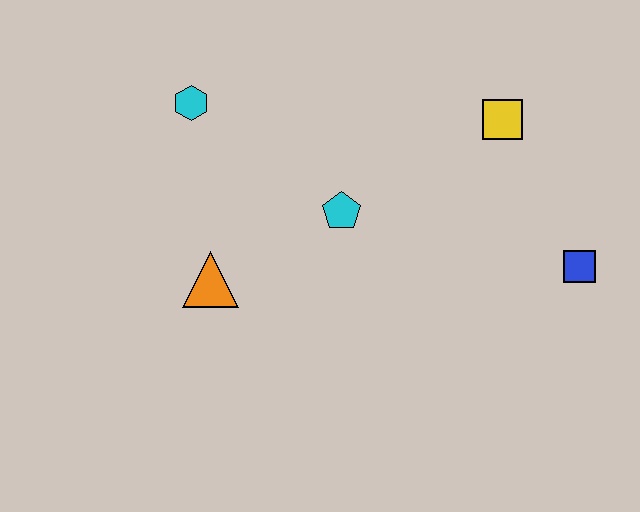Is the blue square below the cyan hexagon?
Yes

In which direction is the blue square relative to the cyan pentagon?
The blue square is to the right of the cyan pentagon.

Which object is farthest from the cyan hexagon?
The blue square is farthest from the cyan hexagon.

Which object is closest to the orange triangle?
The cyan pentagon is closest to the orange triangle.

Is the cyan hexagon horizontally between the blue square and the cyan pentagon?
No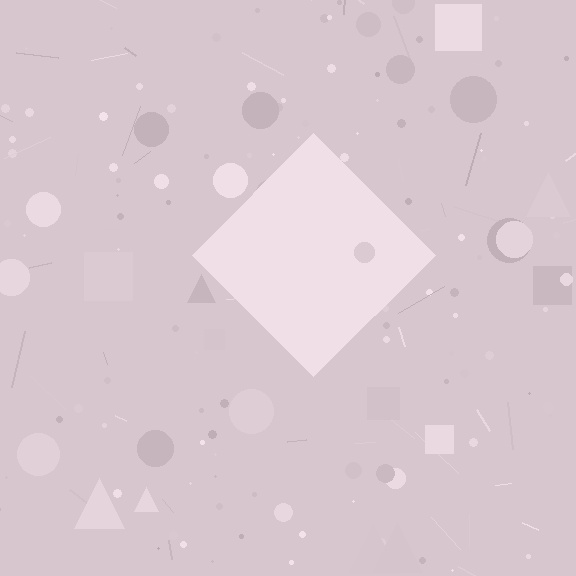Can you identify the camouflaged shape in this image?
The camouflaged shape is a diamond.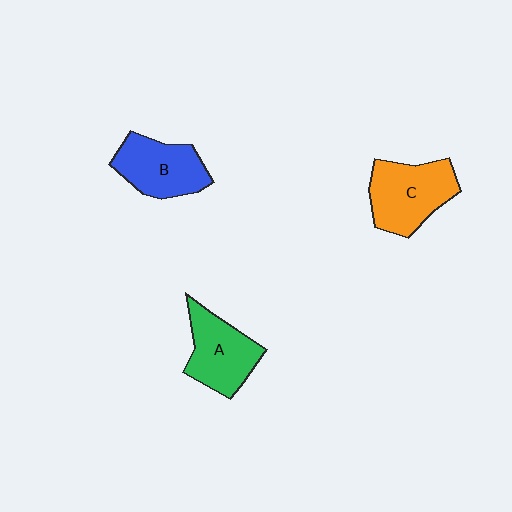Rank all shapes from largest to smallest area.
From largest to smallest: C (orange), A (green), B (blue).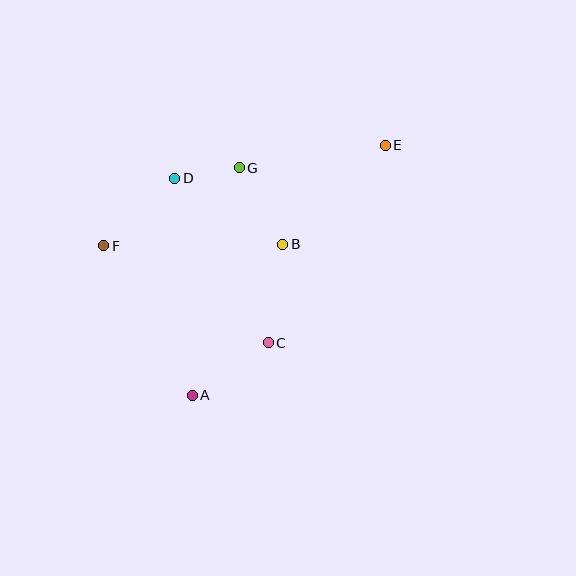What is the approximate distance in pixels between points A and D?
The distance between A and D is approximately 218 pixels.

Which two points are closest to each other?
Points D and G are closest to each other.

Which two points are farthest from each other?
Points A and E are farthest from each other.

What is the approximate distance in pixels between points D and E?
The distance between D and E is approximately 213 pixels.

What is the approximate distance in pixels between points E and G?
The distance between E and G is approximately 148 pixels.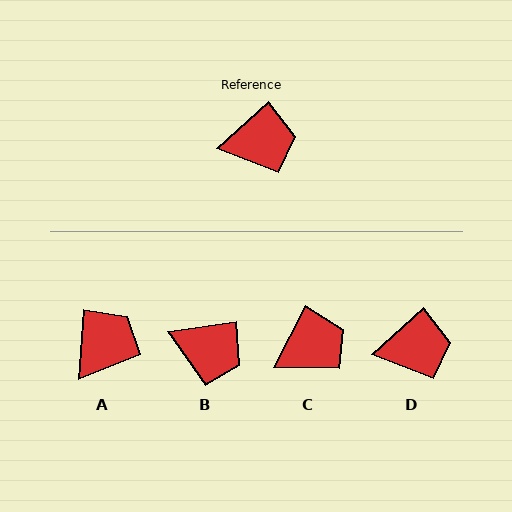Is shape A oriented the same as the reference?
No, it is off by about 44 degrees.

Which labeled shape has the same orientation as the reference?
D.